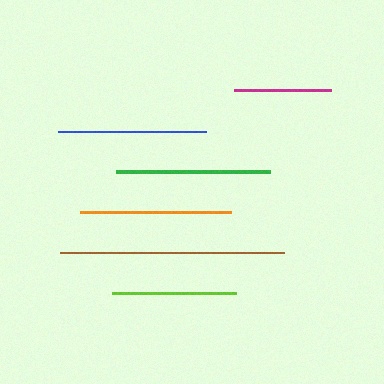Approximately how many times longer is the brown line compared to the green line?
The brown line is approximately 1.4 times the length of the green line.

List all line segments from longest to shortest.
From longest to shortest: brown, green, orange, blue, lime, magenta.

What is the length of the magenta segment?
The magenta segment is approximately 96 pixels long.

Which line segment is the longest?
The brown line is the longest at approximately 223 pixels.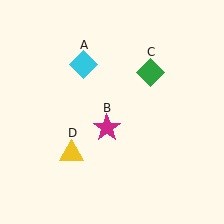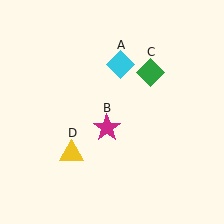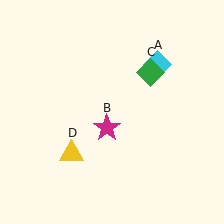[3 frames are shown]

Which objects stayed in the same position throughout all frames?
Magenta star (object B) and green diamond (object C) and yellow triangle (object D) remained stationary.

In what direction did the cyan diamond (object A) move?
The cyan diamond (object A) moved right.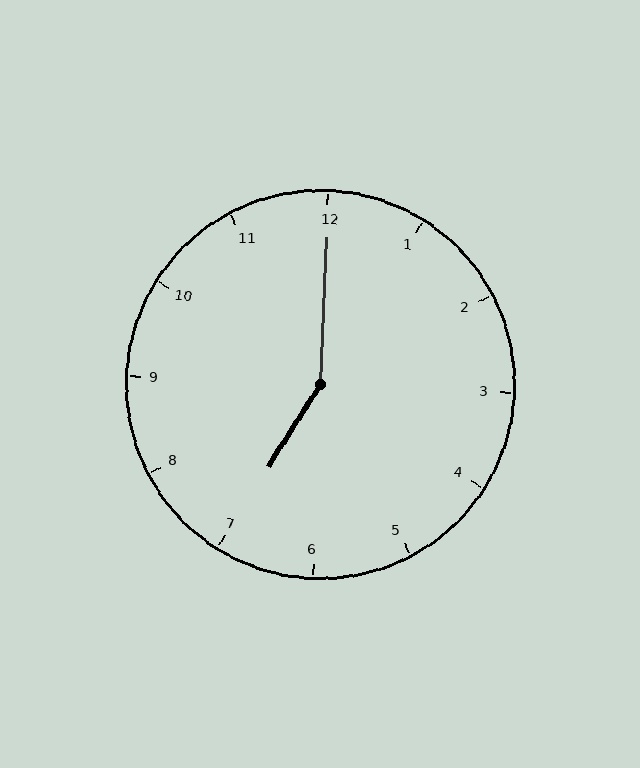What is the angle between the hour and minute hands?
Approximately 150 degrees.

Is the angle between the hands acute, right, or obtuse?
It is obtuse.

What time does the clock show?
7:00.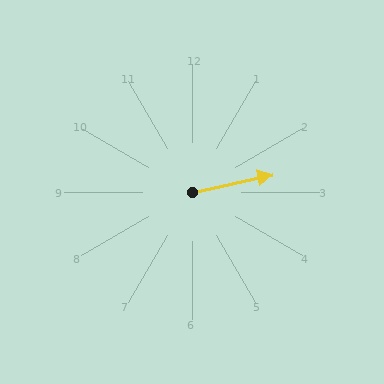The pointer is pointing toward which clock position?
Roughly 3 o'clock.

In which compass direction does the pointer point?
East.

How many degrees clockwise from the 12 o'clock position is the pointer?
Approximately 78 degrees.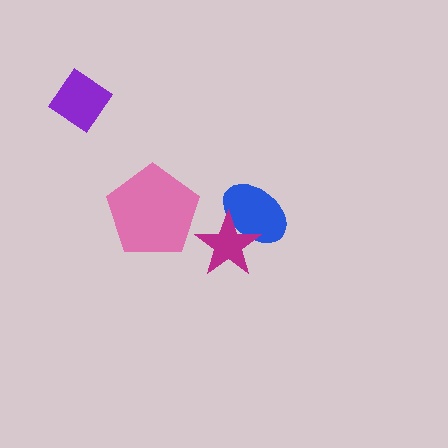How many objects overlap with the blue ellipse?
1 object overlaps with the blue ellipse.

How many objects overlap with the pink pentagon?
0 objects overlap with the pink pentagon.